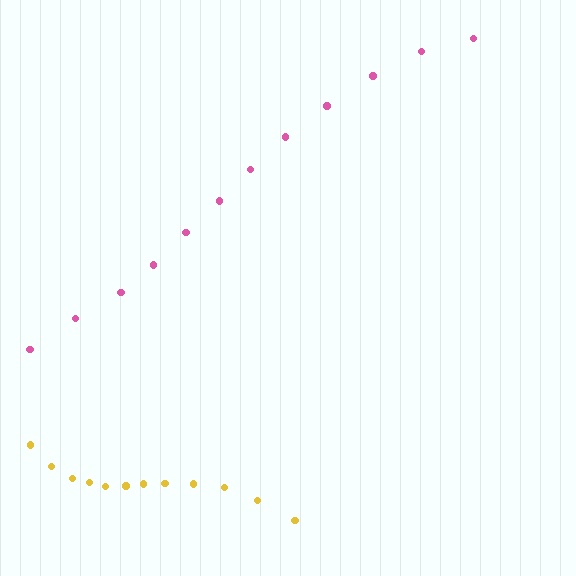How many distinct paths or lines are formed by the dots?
There are 2 distinct paths.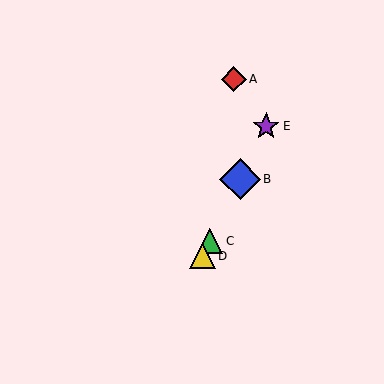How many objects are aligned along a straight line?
4 objects (B, C, D, E) are aligned along a straight line.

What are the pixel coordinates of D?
Object D is at (202, 256).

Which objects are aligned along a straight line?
Objects B, C, D, E are aligned along a straight line.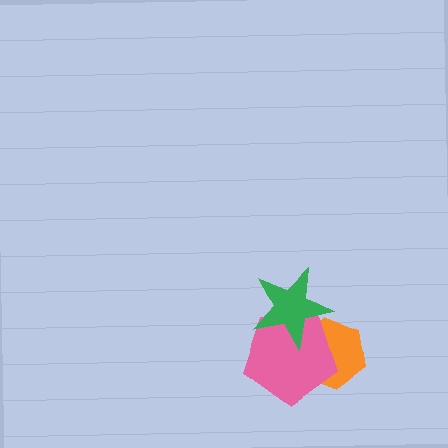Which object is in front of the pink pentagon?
The green star is in front of the pink pentagon.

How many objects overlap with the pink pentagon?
2 objects overlap with the pink pentagon.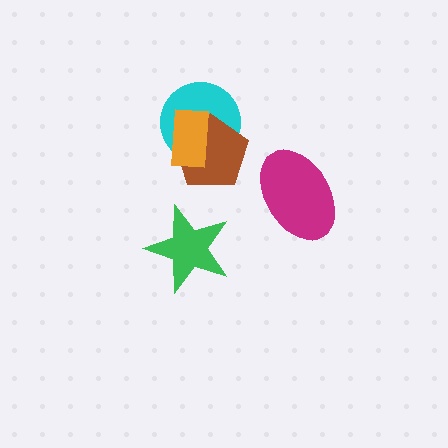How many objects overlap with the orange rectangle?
2 objects overlap with the orange rectangle.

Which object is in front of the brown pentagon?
The orange rectangle is in front of the brown pentagon.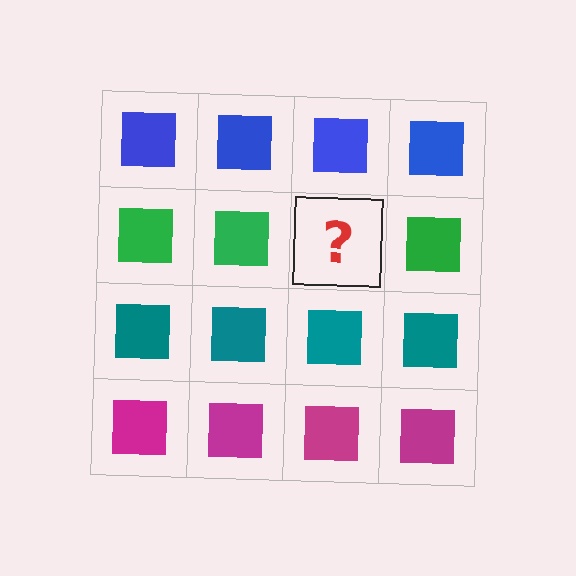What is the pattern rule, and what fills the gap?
The rule is that each row has a consistent color. The gap should be filled with a green square.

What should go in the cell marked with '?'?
The missing cell should contain a green square.